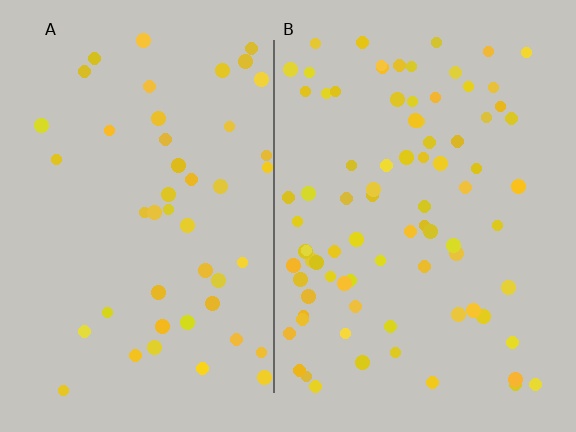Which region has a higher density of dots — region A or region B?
B (the right).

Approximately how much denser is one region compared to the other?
Approximately 1.8× — region B over region A.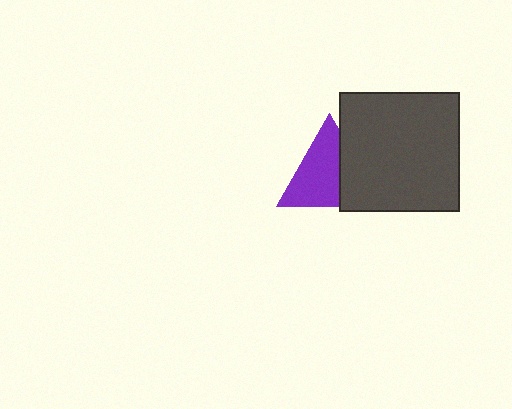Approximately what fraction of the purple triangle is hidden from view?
Roughly 34% of the purple triangle is hidden behind the dark gray square.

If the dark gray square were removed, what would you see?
You would see the complete purple triangle.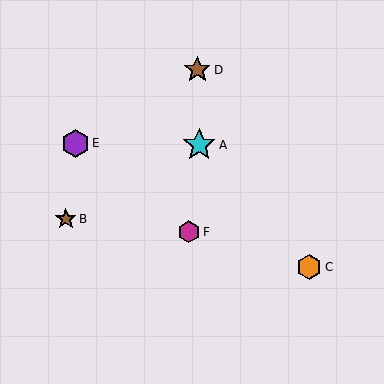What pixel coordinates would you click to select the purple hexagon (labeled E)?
Click at (75, 143) to select the purple hexagon E.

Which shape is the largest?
The cyan star (labeled A) is the largest.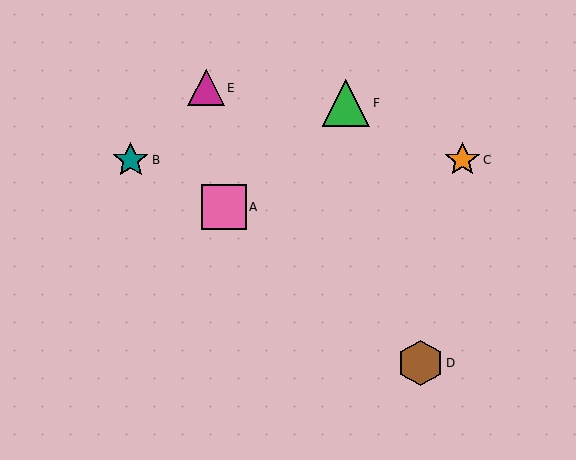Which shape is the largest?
The green triangle (labeled F) is the largest.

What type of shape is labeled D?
Shape D is a brown hexagon.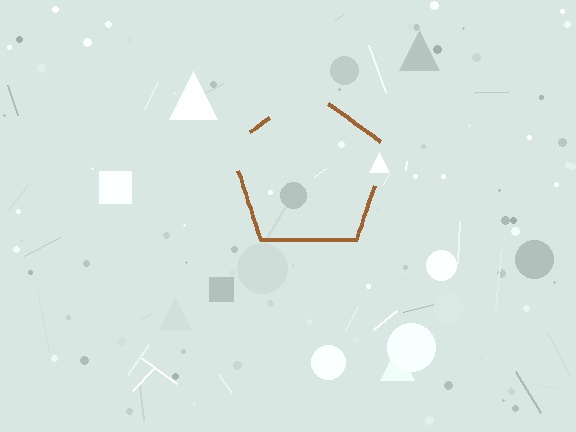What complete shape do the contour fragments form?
The contour fragments form a pentagon.